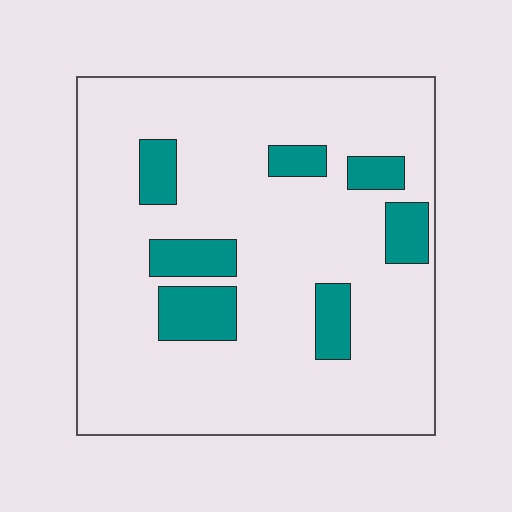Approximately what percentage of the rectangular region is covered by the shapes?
Approximately 15%.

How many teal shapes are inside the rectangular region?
7.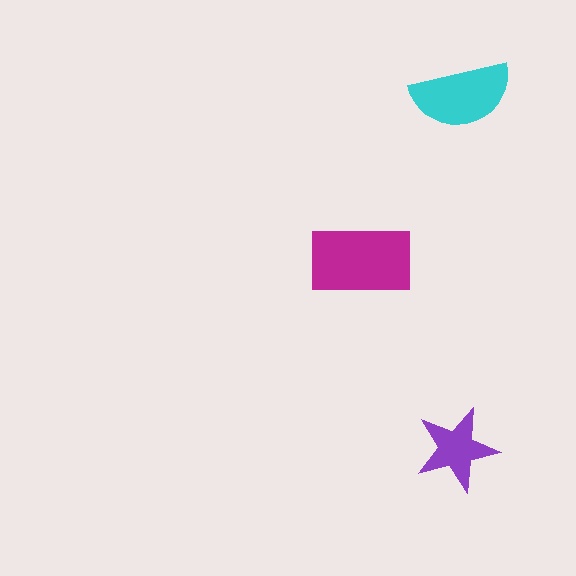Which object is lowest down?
The purple star is bottommost.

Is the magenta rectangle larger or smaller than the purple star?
Larger.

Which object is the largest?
The magenta rectangle.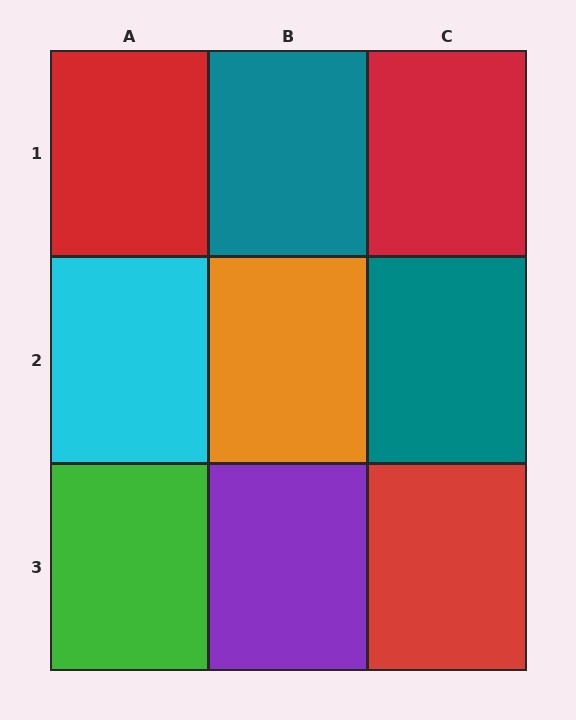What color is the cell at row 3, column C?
Red.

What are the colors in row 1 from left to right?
Red, teal, red.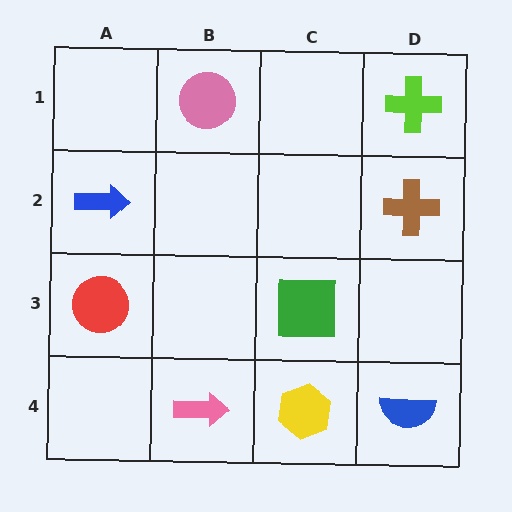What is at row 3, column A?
A red circle.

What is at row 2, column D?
A brown cross.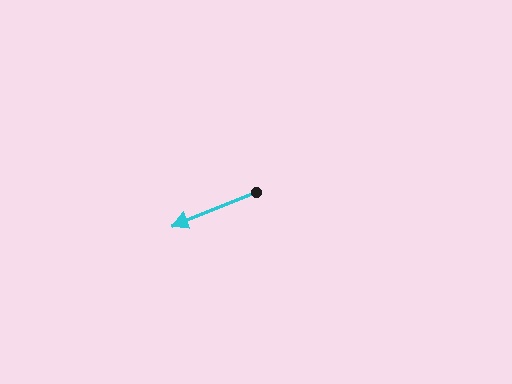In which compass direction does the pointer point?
West.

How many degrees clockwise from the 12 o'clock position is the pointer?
Approximately 248 degrees.